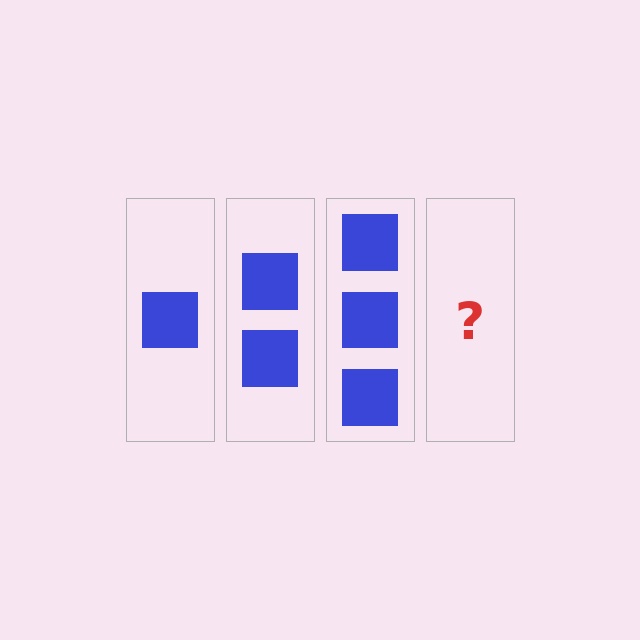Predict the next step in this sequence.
The next step is 4 squares.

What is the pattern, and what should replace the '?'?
The pattern is that each step adds one more square. The '?' should be 4 squares.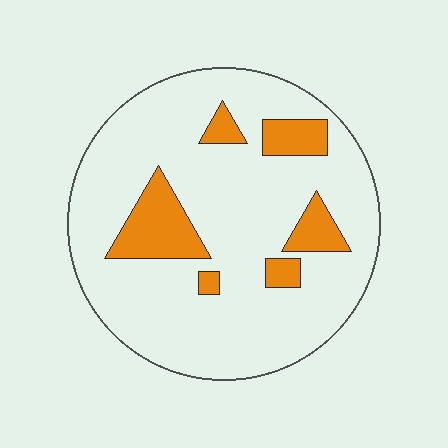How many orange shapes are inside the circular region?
6.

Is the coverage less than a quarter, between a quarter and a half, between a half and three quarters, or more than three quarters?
Less than a quarter.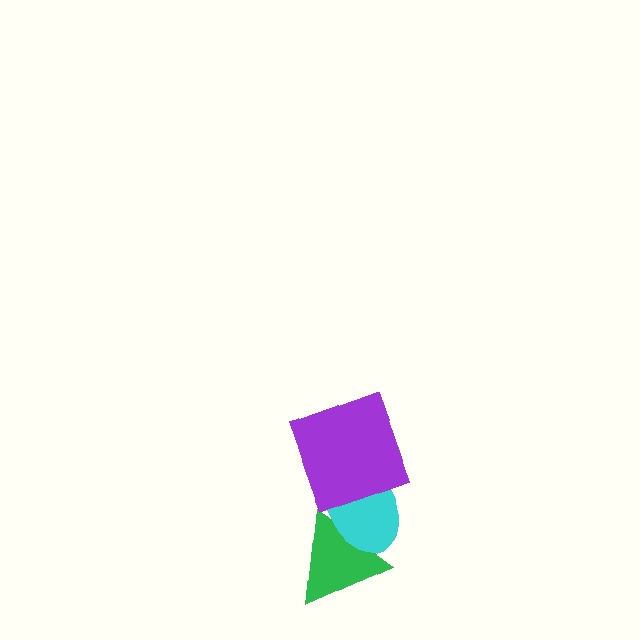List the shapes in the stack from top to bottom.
From top to bottom: the purple square, the cyan ellipse, the green triangle.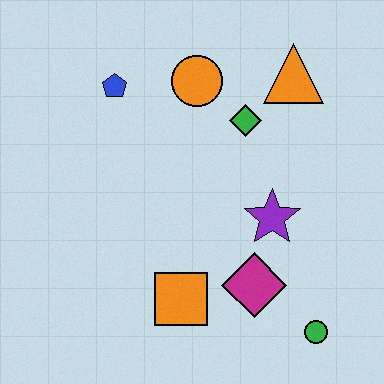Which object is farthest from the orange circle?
The green circle is farthest from the orange circle.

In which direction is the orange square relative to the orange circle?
The orange square is below the orange circle.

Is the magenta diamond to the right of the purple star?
No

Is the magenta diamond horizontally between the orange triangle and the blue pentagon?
Yes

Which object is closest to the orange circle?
The green diamond is closest to the orange circle.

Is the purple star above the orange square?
Yes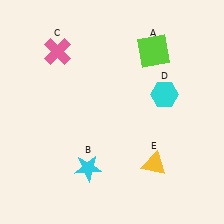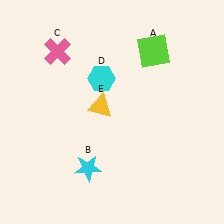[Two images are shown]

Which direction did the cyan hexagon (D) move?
The cyan hexagon (D) moved left.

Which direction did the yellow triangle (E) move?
The yellow triangle (E) moved up.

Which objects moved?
The objects that moved are: the cyan hexagon (D), the yellow triangle (E).